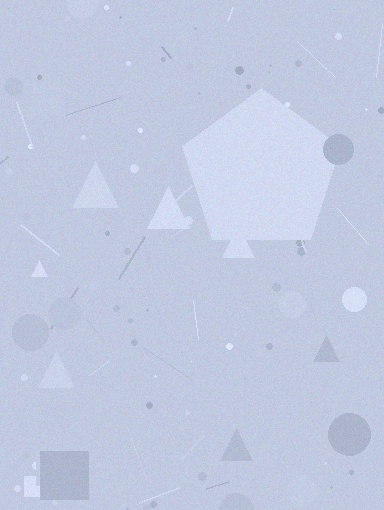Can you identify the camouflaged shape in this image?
The camouflaged shape is a pentagon.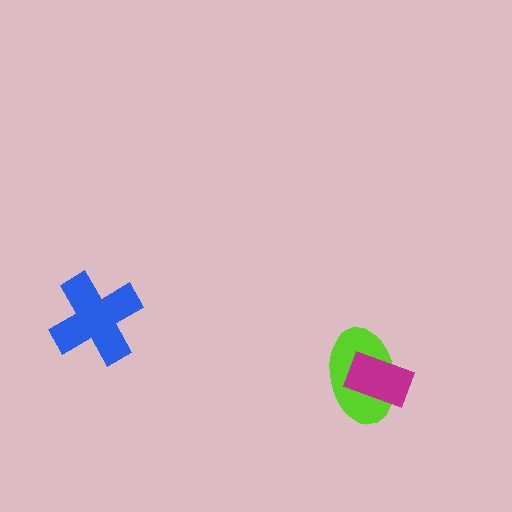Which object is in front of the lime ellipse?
The magenta rectangle is in front of the lime ellipse.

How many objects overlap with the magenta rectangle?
1 object overlaps with the magenta rectangle.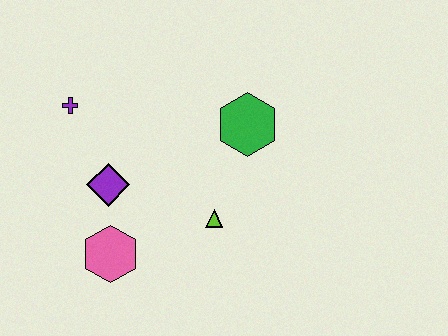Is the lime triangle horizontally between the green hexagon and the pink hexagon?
Yes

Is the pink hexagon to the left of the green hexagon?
Yes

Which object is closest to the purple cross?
The purple diamond is closest to the purple cross.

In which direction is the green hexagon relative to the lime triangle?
The green hexagon is above the lime triangle.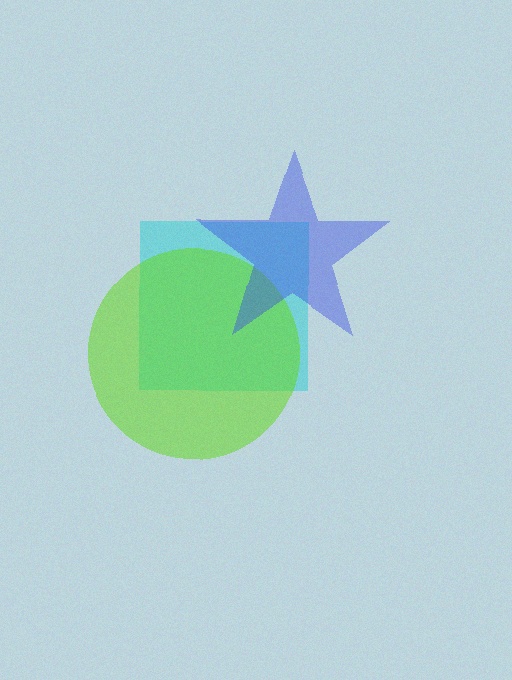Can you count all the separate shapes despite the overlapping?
Yes, there are 3 separate shapes.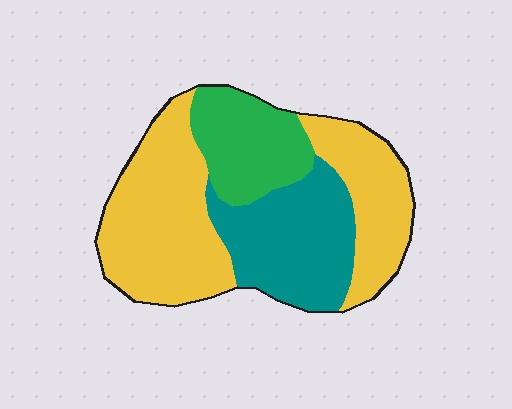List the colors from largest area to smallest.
From largest to smallest: yellow, teal, green.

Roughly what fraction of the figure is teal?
Teal covers roughly 25% of the figure.